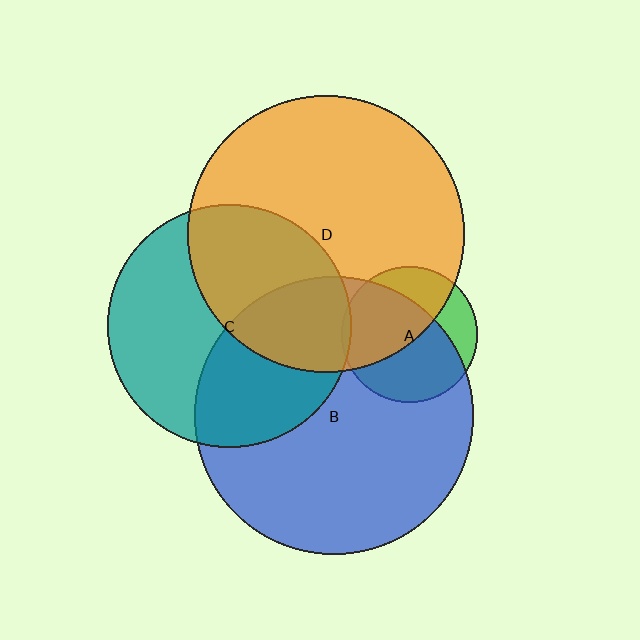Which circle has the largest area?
Circle B (blue).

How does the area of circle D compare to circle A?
Approximately 4.2 times.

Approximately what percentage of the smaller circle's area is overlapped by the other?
Approximately 25%.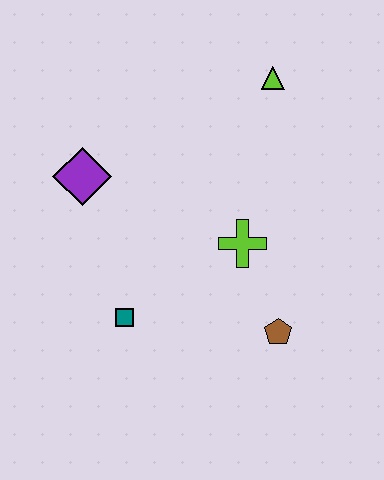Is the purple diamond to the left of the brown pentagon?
Yes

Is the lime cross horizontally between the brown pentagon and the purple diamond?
Yes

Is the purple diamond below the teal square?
No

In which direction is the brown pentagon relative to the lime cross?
The brown pentagon is below the lime cross.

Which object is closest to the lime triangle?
The lime cross is closest to the lime triangle.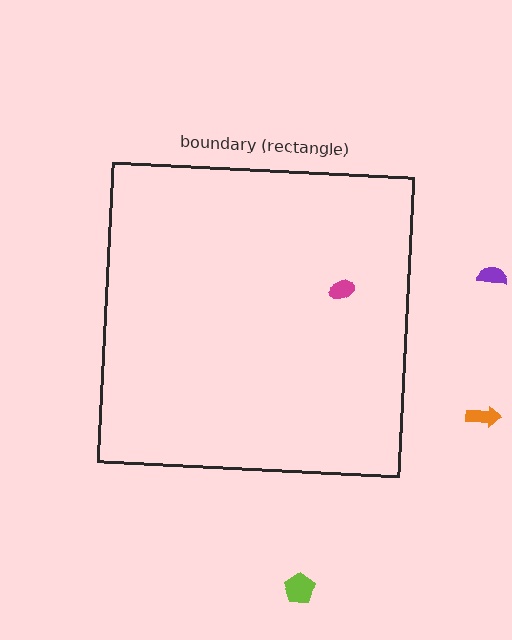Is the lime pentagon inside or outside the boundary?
Outside.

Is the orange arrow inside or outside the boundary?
Outside.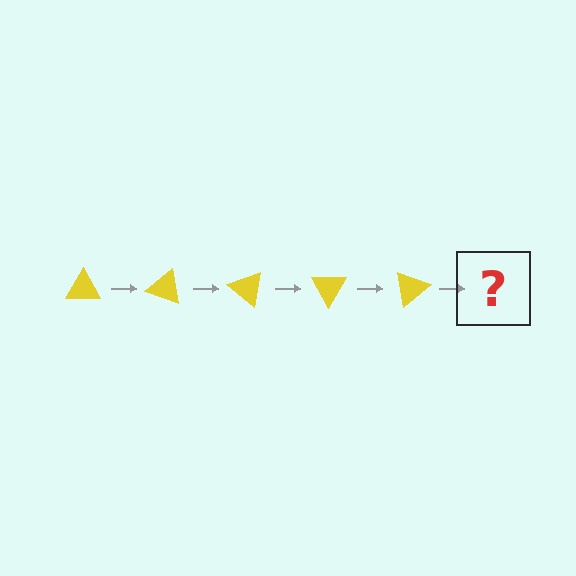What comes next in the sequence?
The next element should be a yellow triangle rotated 100 degrees.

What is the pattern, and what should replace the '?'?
The pattern is that the triangle rotates 20 degrees each step. The '?' should be a yellow triangle rotated 100 degrees.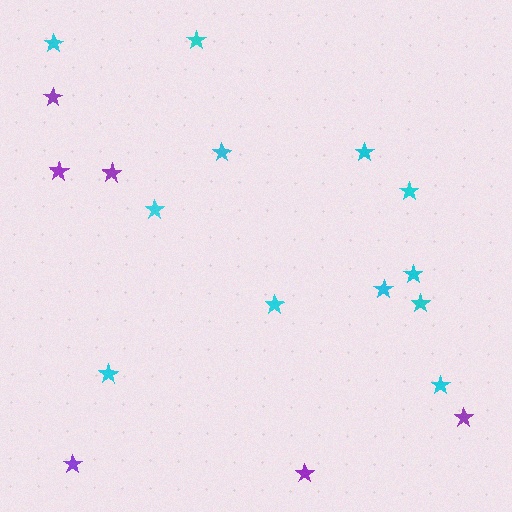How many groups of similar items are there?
There are 2 groups: one group of purple stars (6) and one group of cyan stars (12).